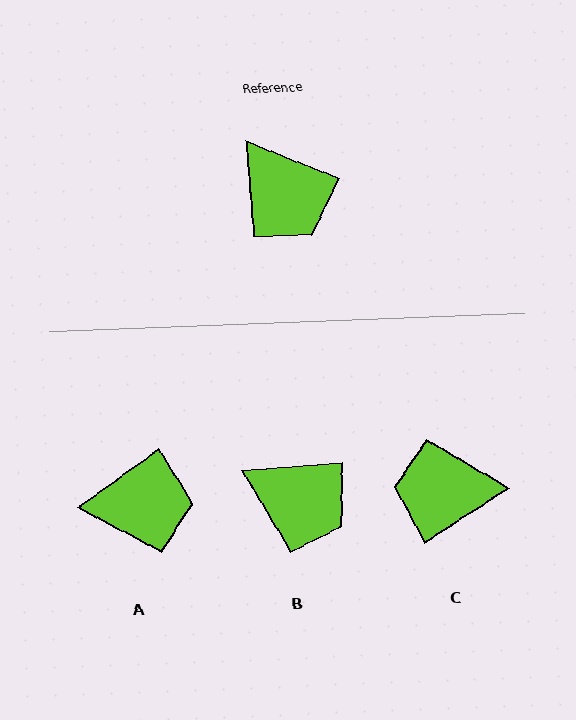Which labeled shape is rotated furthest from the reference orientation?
C, about 125 degrees away.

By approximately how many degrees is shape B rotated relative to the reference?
Approximately 26 degrees counter-clockwise.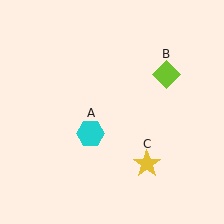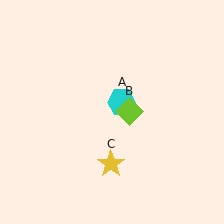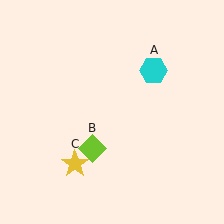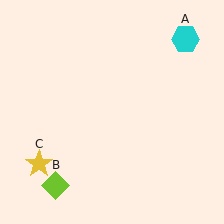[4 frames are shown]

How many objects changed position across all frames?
3 objects changed position: cyan hexagon (object A), lime diamond (object B), yellow star (object C).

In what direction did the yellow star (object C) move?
The yellow star (object C) moved left.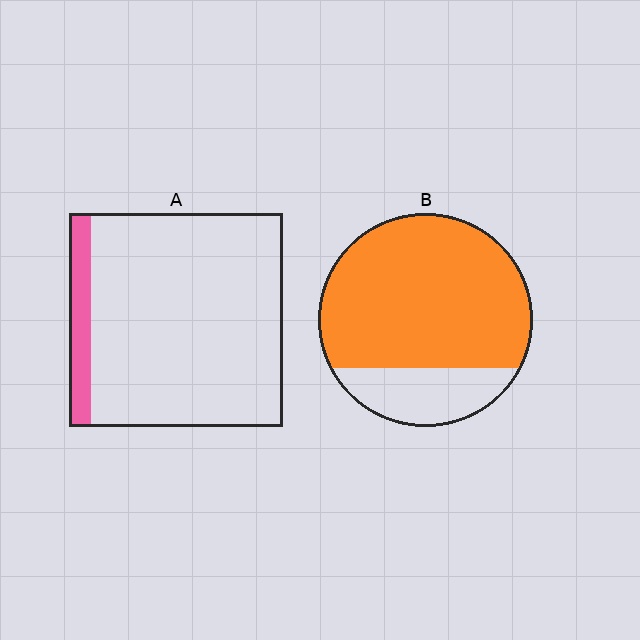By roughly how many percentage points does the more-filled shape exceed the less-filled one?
By roughly 65 percentage points (B over A).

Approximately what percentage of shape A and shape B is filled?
A is approximately 10% and B is approximately 80%.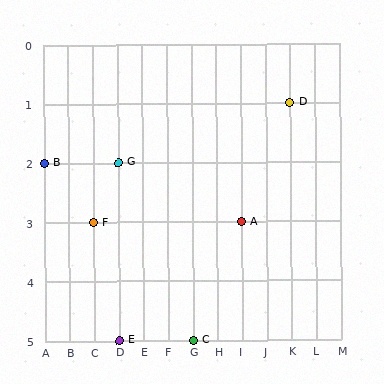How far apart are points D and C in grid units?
Points D and C are 4 columns and 4 rows apart (about 5.7 grid units diagonally).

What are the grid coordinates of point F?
Point F is at grid coordinates (C, 3).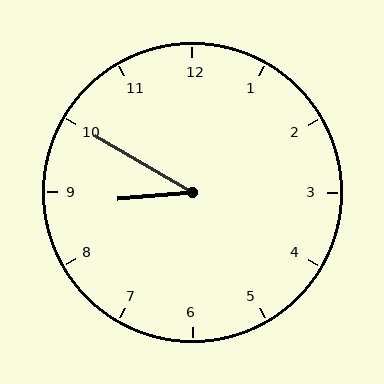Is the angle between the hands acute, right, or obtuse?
It is acute.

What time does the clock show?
8:50.